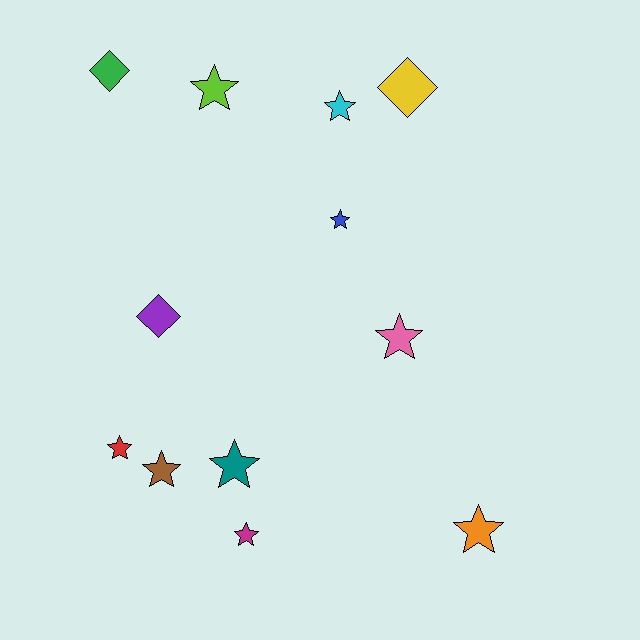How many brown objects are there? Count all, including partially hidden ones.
There is 1 brown object.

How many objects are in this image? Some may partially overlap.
There are 12 objects.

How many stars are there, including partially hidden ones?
There are 9 stars.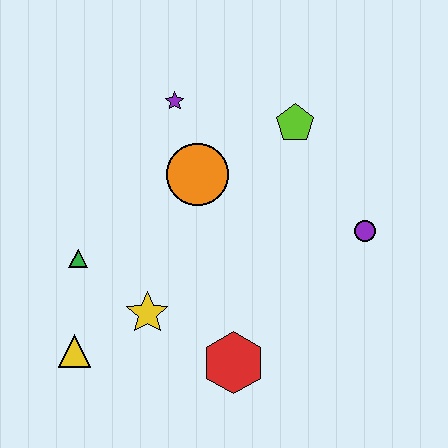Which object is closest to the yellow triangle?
The yellow star is closest to the yellow triangle.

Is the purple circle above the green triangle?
Yes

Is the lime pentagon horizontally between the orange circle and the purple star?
No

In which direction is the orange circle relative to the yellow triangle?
The orange circle is above the yellow triangle.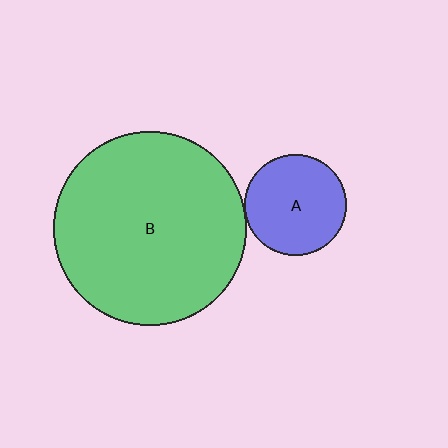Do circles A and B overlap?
Yes.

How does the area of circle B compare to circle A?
Approximately 3.6 times.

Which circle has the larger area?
Circle B (green).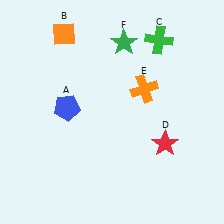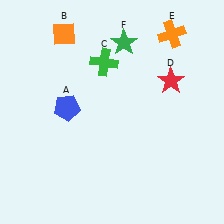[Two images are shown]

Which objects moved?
The objects that moved are: the green cross (C), the red star (D), the orange cross (E).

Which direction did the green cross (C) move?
The green cross (C) moved left.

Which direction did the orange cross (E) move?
The orange cross (E) moved up.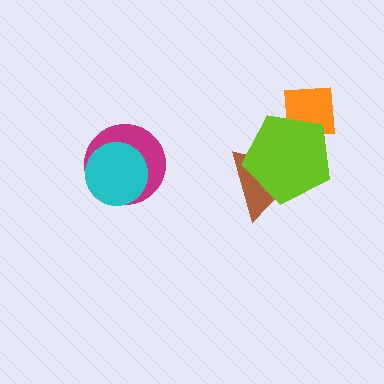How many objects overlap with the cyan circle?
1 object overlaps with the cyan circle.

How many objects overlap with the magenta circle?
1 object overlaps with the magenta circle.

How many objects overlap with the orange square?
1 object overlaps with the orange square.